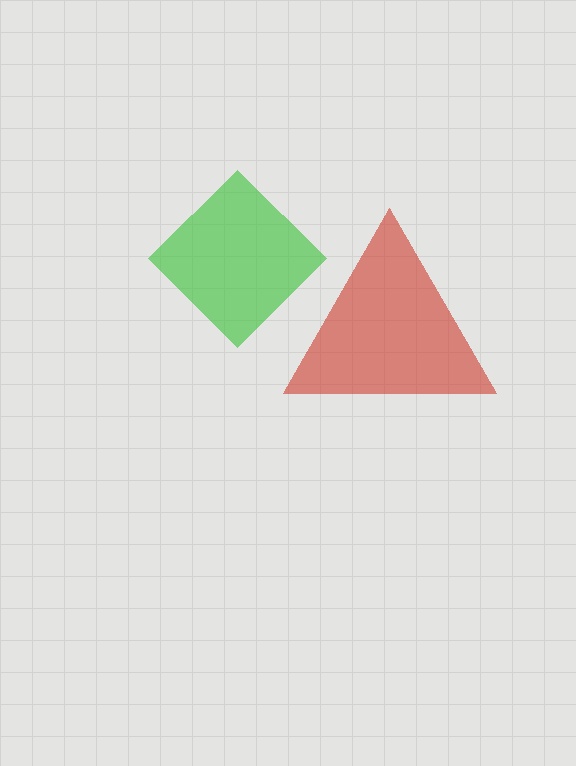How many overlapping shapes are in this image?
There are 2 overlapping shapes in the image.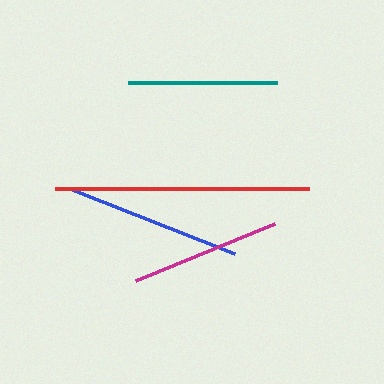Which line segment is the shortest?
The teal line is the shortest at approximately 148 pixels.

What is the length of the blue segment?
The blue segment is approximately 178 pixels long.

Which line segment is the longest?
The red line is the longest at approximately 255 pixels.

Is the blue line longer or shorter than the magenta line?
The blue line is longer than the magenta line.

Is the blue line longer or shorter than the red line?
The red line is longer than the blue line.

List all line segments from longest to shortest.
From longest to shortest: red, blue, magenta, teal.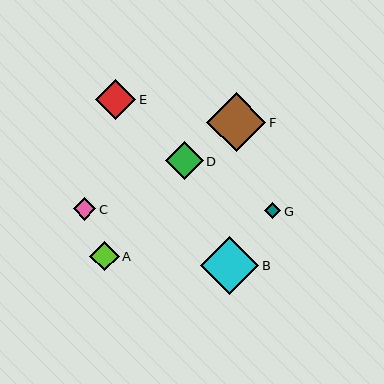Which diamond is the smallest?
Diamond G is the smallest with a size of approximately 16 pixels.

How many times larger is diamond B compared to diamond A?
Diamond B is approximately 1.9 times the size of diamond A.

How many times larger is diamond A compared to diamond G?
Diamond A is approximately 1.9 times the size of diamond G.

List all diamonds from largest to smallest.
From largest to smallest: F, B, E, D, A, C, G.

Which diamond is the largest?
Diamond F is the largest with a size of approximately 59 pixels.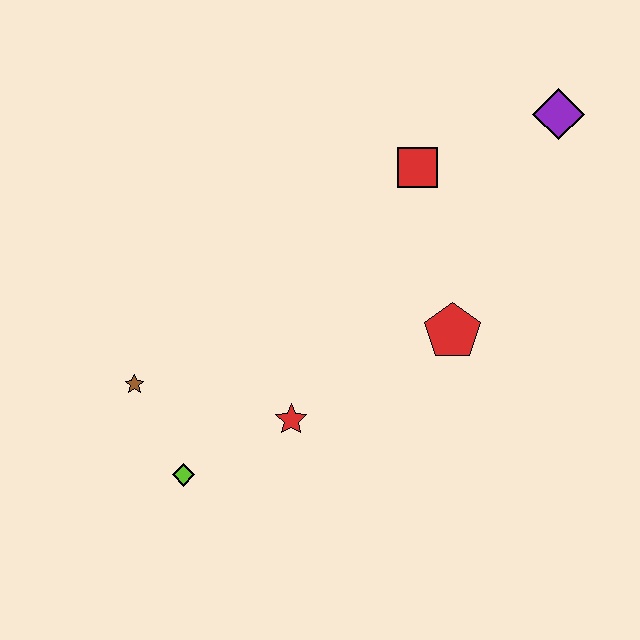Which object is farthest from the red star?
The purple diamond is farthest from the red star.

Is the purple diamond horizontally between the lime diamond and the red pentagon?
No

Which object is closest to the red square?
The purple diamond is closest to the red square.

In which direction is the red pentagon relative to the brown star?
The red pentagon is to the right of the brown star.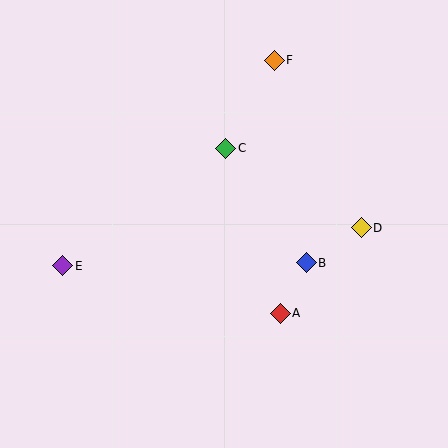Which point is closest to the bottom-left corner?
Point E is closest to the bottom-left corner.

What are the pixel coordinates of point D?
Point D is at (361, 228).